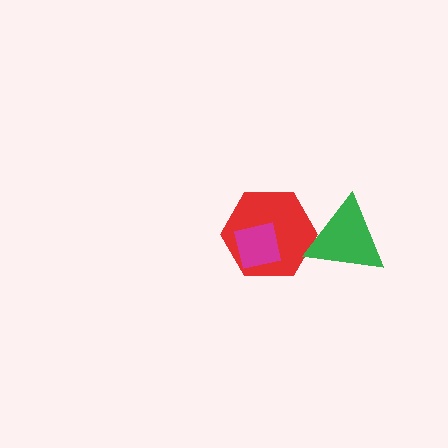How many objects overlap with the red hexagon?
2 objects overlap with the red hexagon.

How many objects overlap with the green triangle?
1 object overlaps with the green triangle.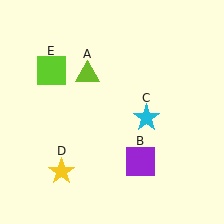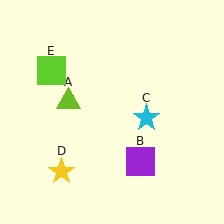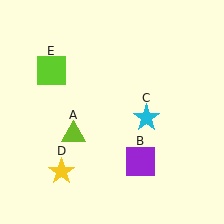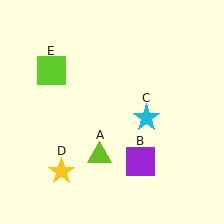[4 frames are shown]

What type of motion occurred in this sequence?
The lime triangle (object A) rotated counterclockwise around the center of the scene.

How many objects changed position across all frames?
1 object changed position: lime triangle (object A).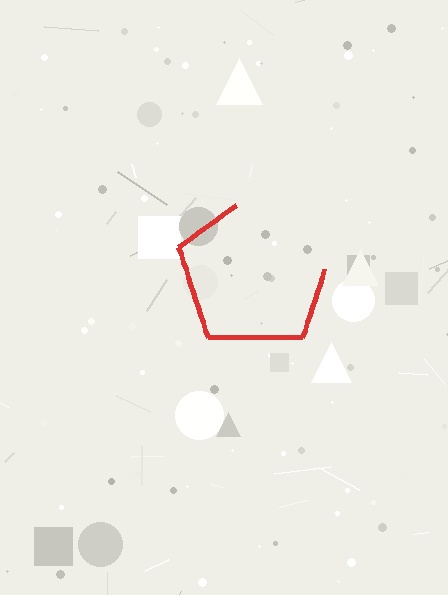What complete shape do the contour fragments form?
The contour fragments form a pentagon.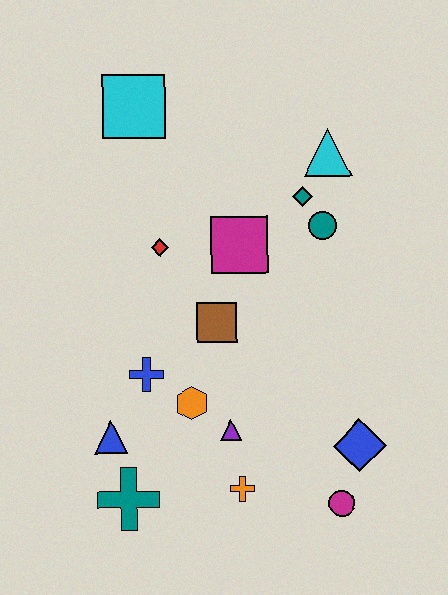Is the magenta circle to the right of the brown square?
Yes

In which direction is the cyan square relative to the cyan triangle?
The cyan square is to the left of the cyan triangle.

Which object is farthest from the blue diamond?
The cyan square is farthest from the blue diamond.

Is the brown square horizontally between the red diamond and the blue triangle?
No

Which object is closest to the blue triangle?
The teal cross is closest to the blue triangle.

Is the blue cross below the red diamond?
Yes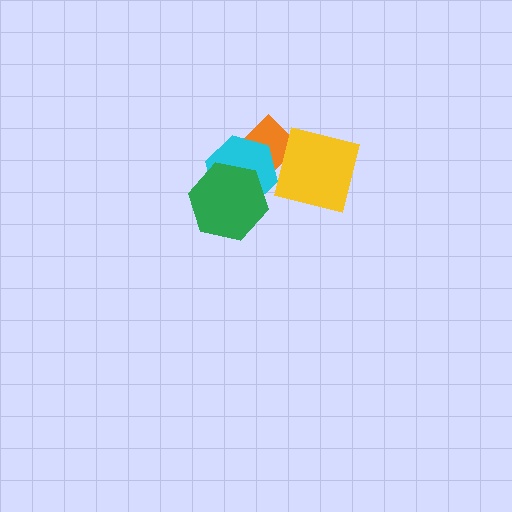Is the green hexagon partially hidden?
No, no other shape covers it.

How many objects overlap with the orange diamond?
2 objects overlap with the orange diamond.